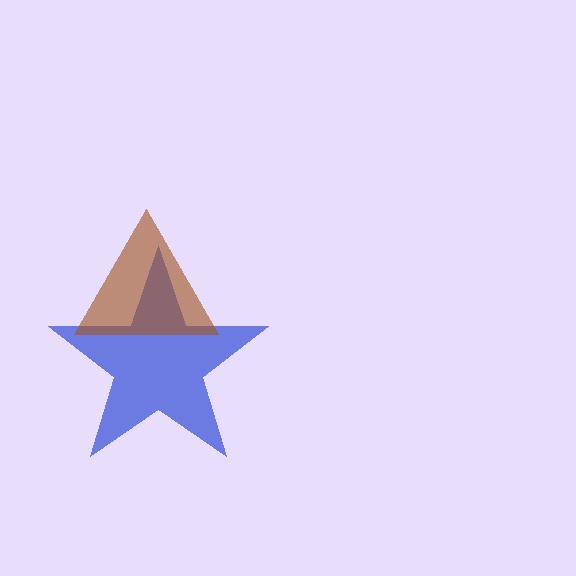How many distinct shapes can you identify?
There are 2 distinct shapes: a blue star, a brown triangle.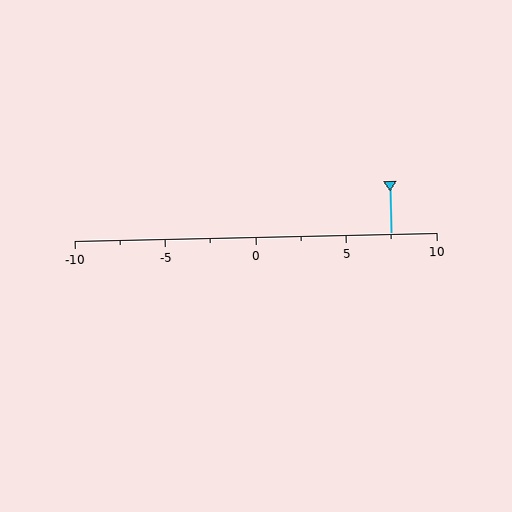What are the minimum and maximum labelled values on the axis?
The axis runs from -10 to 10.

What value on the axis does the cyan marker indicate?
The marker indicates approximately 7.5.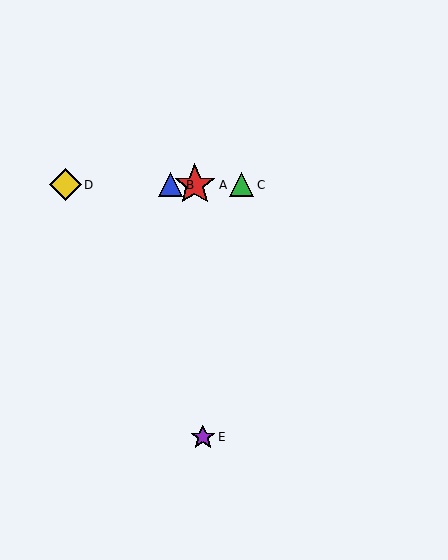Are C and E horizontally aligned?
No, C is at y≈185 and E is at y≈437.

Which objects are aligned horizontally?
Objects A, B, C, D are aligned horizontally.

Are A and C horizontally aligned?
Yes, both are at y≈185.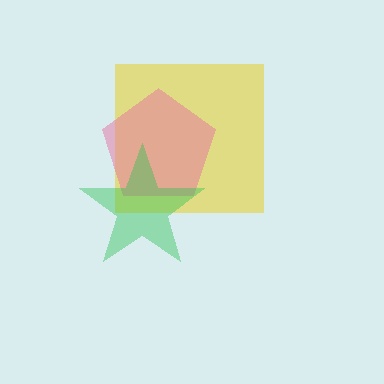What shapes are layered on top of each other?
The layered shapes are: a yellow square, a pink pentagon, a green star.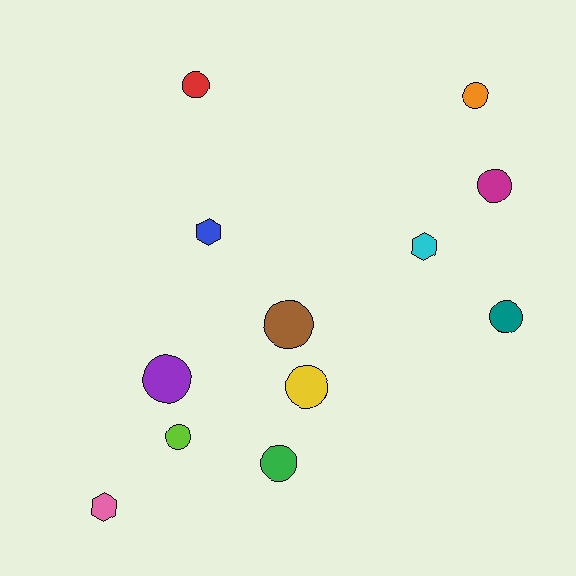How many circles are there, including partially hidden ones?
There are 9 circles.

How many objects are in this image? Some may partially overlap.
There are 12 objects.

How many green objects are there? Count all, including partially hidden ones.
There is 1 green object.